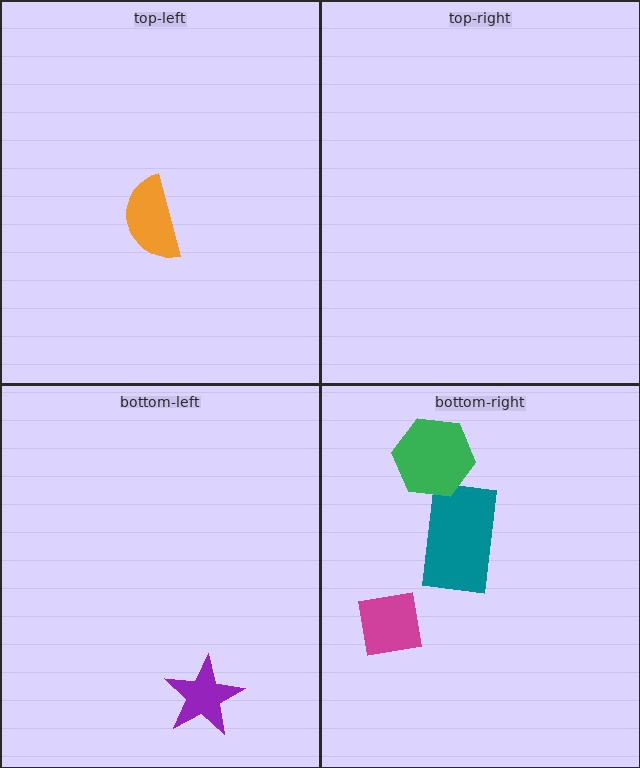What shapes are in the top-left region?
The orange semicircle.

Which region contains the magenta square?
The bottom-right region.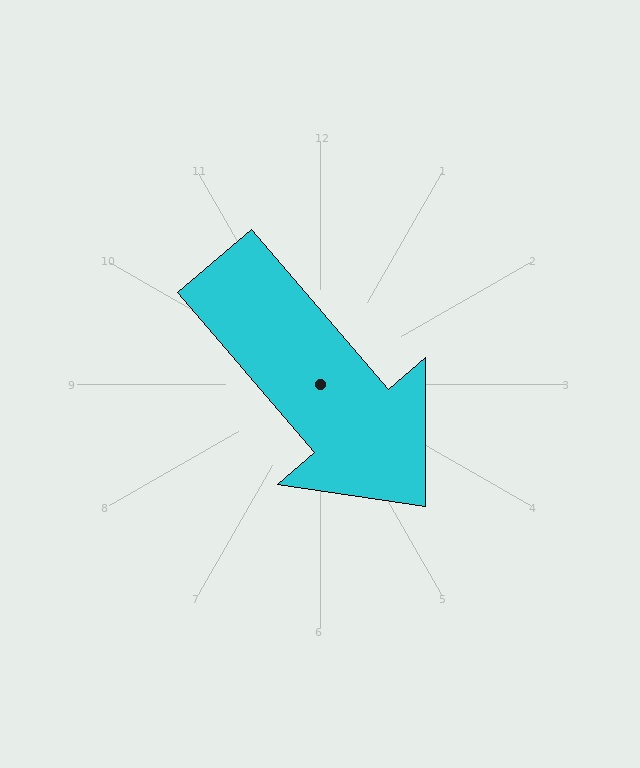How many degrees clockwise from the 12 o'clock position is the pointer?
Approximately 139 degrees.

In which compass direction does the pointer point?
Southeast.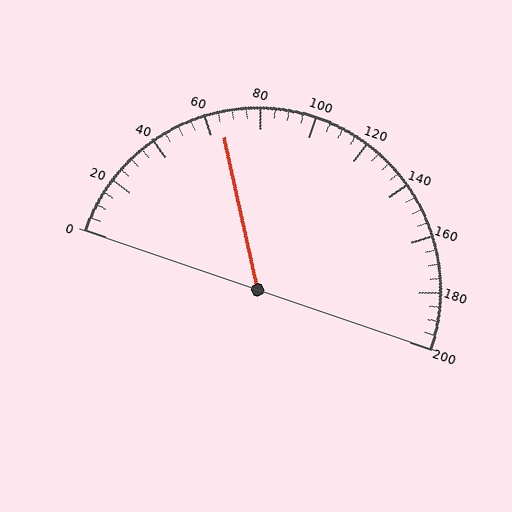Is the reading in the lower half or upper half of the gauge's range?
The reading is in the lower half of the range (0 to 200).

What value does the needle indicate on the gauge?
The needle indicates approximately 65.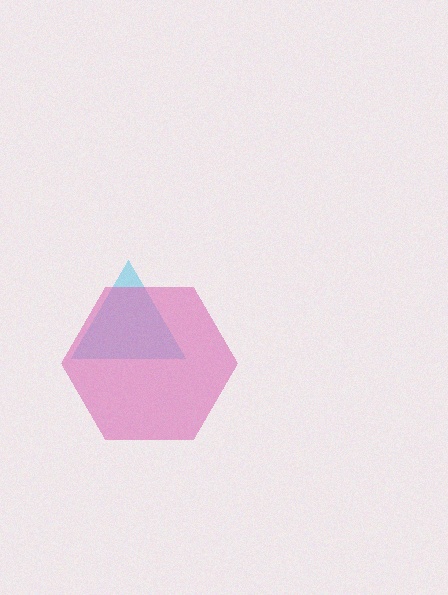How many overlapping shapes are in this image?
There are 2 overlapping shapes in the image.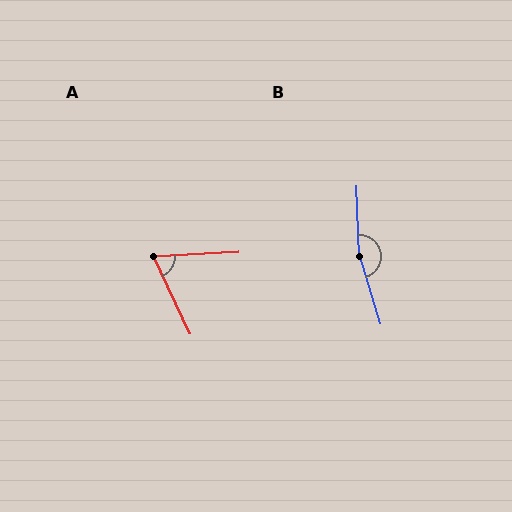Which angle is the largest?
B, at approximately 166 degrees.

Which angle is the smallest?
A, at approximately 68 degrees.